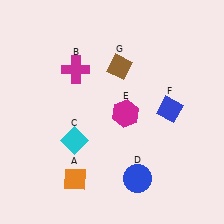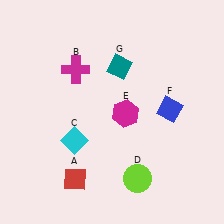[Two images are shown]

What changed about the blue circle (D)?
In Image 1, D is blue. In Image 2, it changed to lime.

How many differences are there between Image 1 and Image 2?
There are 3 differences between the two images.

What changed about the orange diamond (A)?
In Image 1, A is orange. In Image 2, it changed to red.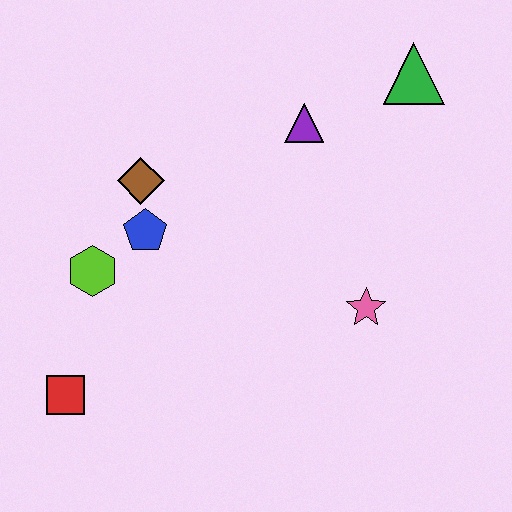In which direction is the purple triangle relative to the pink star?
The purple triangle is above the pink star.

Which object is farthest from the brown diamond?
The green triangle is farthest from the brown diamond.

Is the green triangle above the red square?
Yes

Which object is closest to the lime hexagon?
The blue pentagon is closest to the lime hexagon.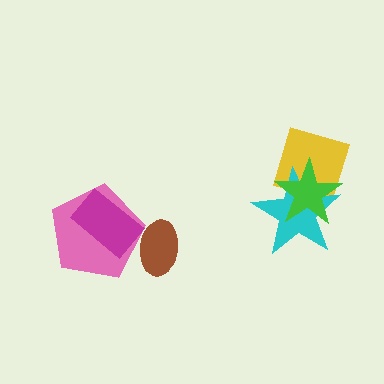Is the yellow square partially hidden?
Yes, it is partially covered by another shape.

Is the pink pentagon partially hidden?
Yes, it is partially covered by another shape.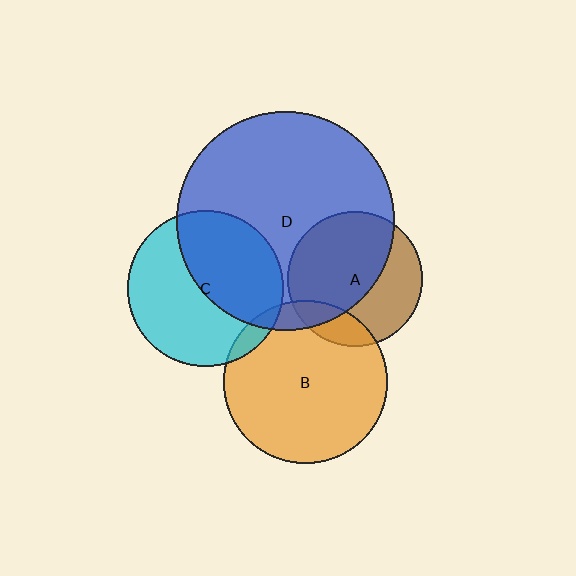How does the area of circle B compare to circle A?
Approximately 1.5 times.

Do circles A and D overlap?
Yes.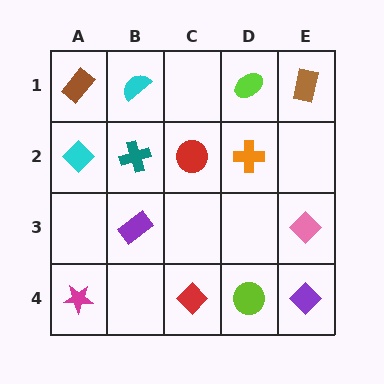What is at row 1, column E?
A brown rectangle.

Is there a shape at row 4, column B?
No, that cell is empty.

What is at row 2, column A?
A cyan diamond.